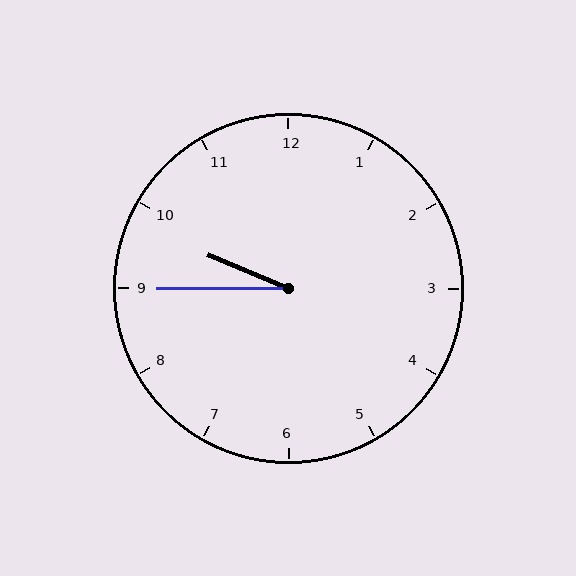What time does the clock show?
9:45.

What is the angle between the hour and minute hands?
Approximately 22 degrees.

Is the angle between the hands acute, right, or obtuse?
It is acute.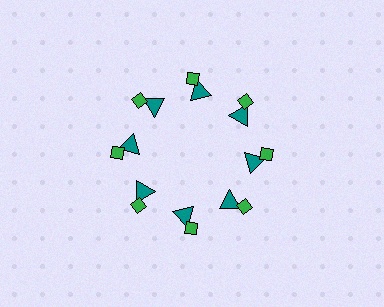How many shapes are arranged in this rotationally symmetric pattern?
There are 16 shapes, arranged in 8 groups of 2.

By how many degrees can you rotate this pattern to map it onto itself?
The pattern maps onto itself every 45 degrees of rotation.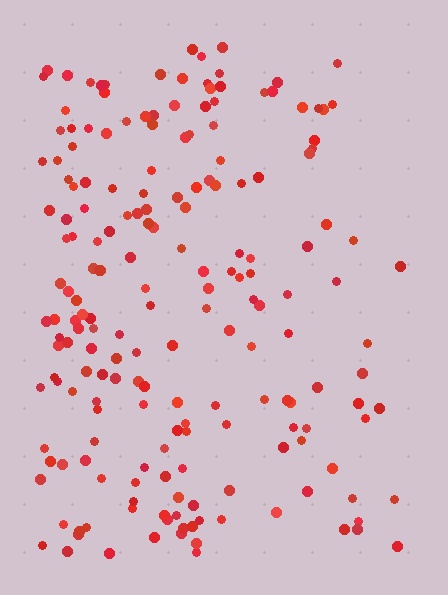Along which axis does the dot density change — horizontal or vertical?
Horizontal.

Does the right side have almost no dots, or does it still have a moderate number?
Still a moderate number, just noticeably fewer than the left.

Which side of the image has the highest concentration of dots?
The left.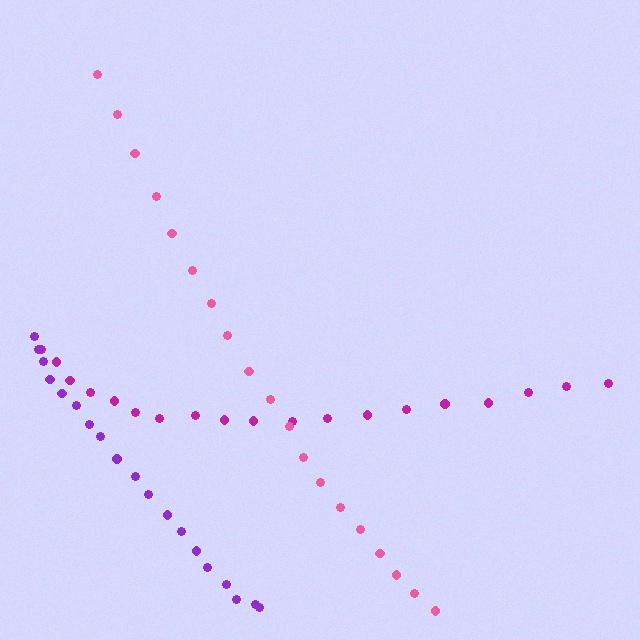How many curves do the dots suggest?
There are 3 distinct paths.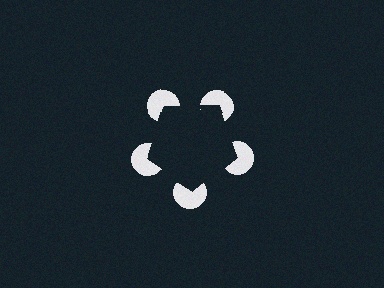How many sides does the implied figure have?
5 sides.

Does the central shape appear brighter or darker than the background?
It typically appears slightly darker than the background, even though no actual brightness change is drawn.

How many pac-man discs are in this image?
There are 5 — one at each vertex of the illusory pentagon.